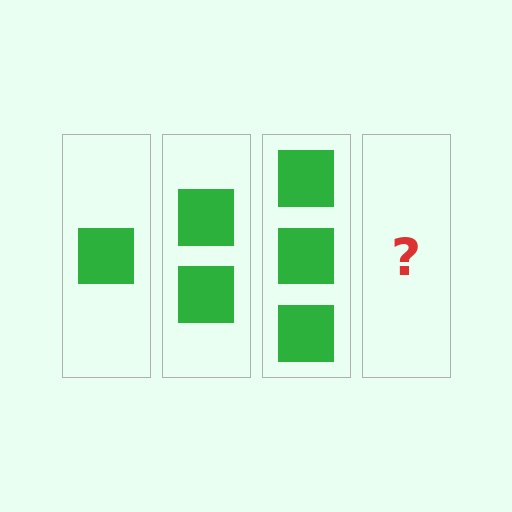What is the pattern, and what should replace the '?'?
The pattern is that each step adds one more square. The '?' should be 4 squares.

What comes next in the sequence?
The next element should be 4 squares.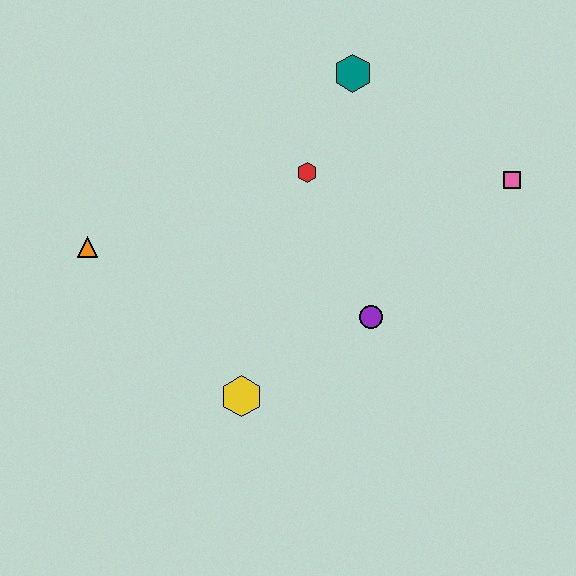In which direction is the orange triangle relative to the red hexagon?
The orange triangle is to the left of the red hexagon.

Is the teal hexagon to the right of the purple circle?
No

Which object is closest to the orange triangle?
The yellow hexagon is closest to the orange triangle.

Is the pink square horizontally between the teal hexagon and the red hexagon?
No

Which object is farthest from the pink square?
The orange triangle is farthest from the pink square.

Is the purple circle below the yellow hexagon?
No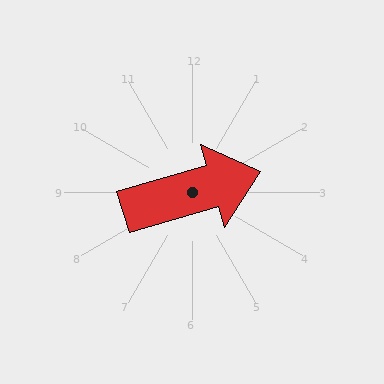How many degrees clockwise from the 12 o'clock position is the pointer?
Approximately 74 degrees.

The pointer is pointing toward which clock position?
Roughly 2 o'clock.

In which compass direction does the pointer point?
East.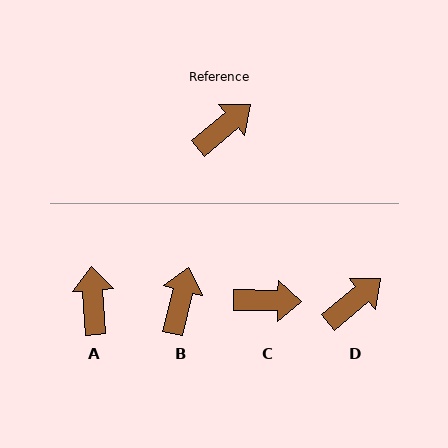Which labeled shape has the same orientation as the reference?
D.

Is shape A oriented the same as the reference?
No, it is off by about 54 degrees.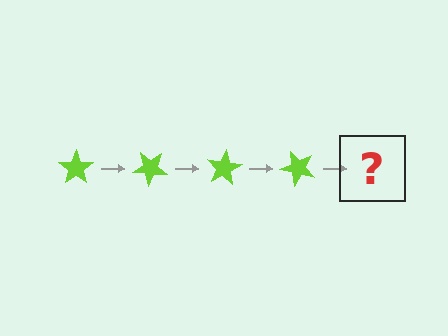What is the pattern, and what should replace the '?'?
The pattern is that the star rotates 40 degrees each step. The '?' should be a lime star rotated 160 degrees.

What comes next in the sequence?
The next element should be a lime star rotated 160 degrees.